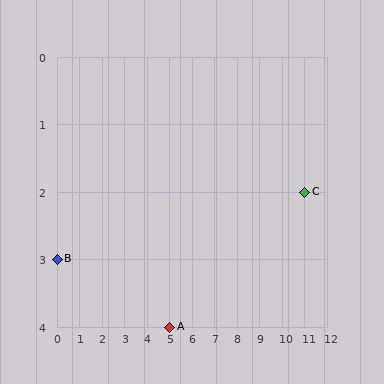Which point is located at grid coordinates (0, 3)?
Point B is at (0, 3).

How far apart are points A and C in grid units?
Points A and C are 6 columns and 2 rows apart (about 6.3 grid units diagonally).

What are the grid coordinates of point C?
Point C is at grid coordinates (11, 2).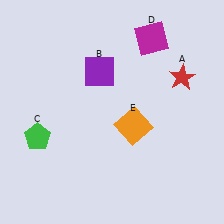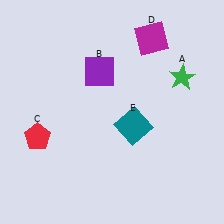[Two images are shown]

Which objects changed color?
A changed from red to green. C changed from green to red. E changed from orange to teal.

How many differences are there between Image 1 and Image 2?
There are 3 differences between the two images.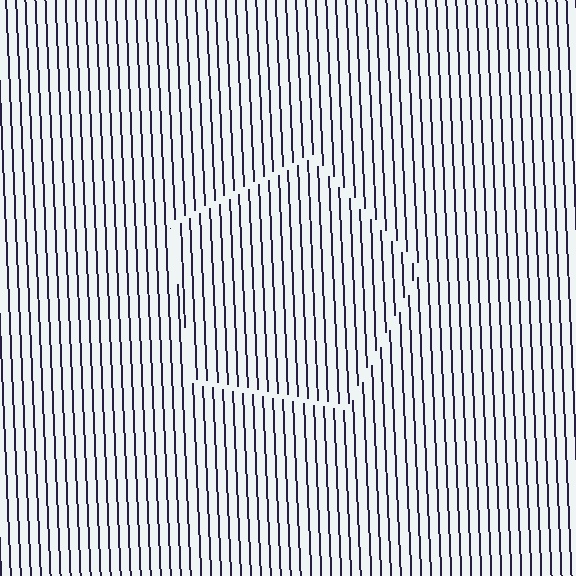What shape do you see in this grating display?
An illusory pentagon. The interior of the shape contains the same grating, shifted by half a period — the contour is defined by the phase discontinuity where line-ends from the inner and outer gratings abut.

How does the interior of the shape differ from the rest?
The interior of the shape contains the same grating, shifted by half a period — the contour is defined by the phase discontinuity where line-ends from the inner and outer gratings abut.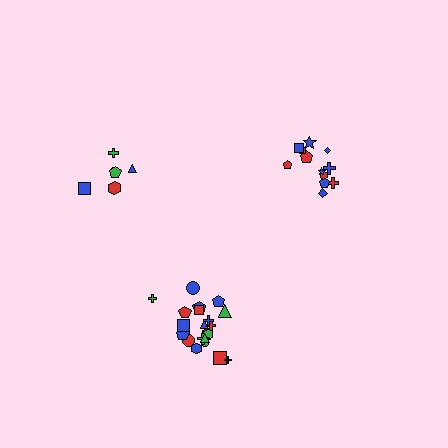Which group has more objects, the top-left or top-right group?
The top-right group.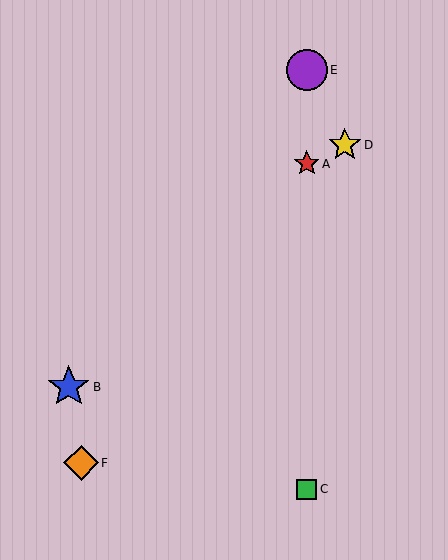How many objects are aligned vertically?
3 objects (A, C, E) are aligned vertically.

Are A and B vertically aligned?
No, A is at x≈307 and B is at x≈69.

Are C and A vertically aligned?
Yes, both are at x≈307.